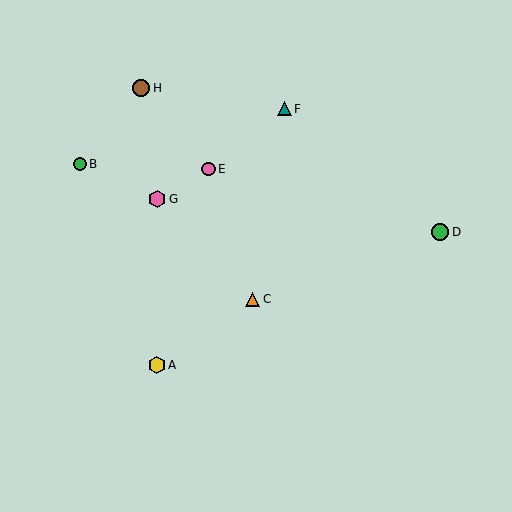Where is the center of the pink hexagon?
The center of the pink hexagon is at (157, 199).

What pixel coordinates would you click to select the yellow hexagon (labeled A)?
Click at (157, 365) to select the yellow hexagon A.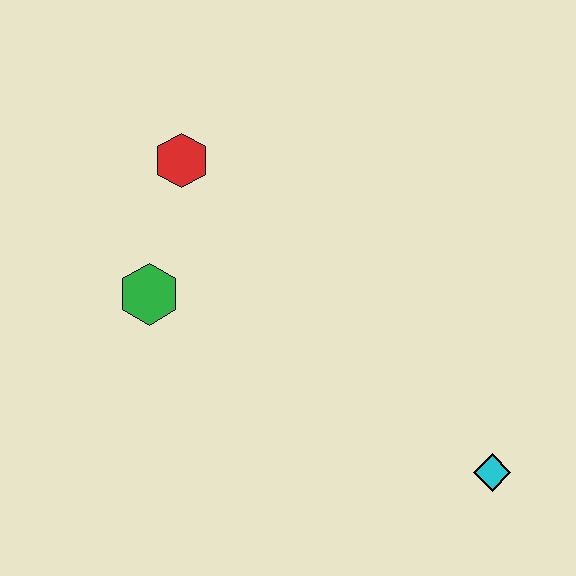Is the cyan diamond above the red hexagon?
No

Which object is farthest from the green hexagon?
The cyan diamond is farthest from the green hexagon.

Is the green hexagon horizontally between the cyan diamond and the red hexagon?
No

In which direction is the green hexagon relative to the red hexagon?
The green hexagon is below the red hexagon.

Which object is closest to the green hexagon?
The red hexagon is closest to the green hexagon.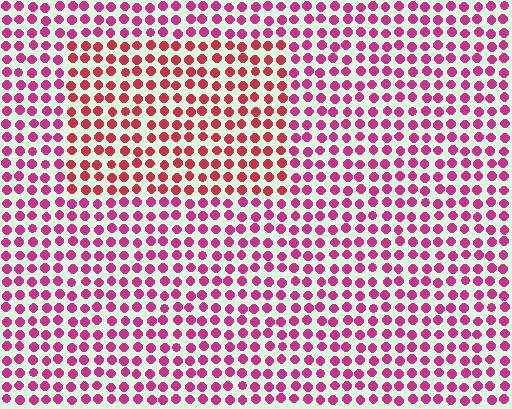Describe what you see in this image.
The image is filled with small magenta elements in a uniform arrangement. A rectangle-shaped region is visible where the elements are tinted to a slightly different hue, forming a subtle color boundary.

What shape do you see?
I see a rectangle.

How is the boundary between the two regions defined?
The boundary is defined purely by a slight shift in hue (about 27 degrees). Spacing, size, and orientation are identical on both sides.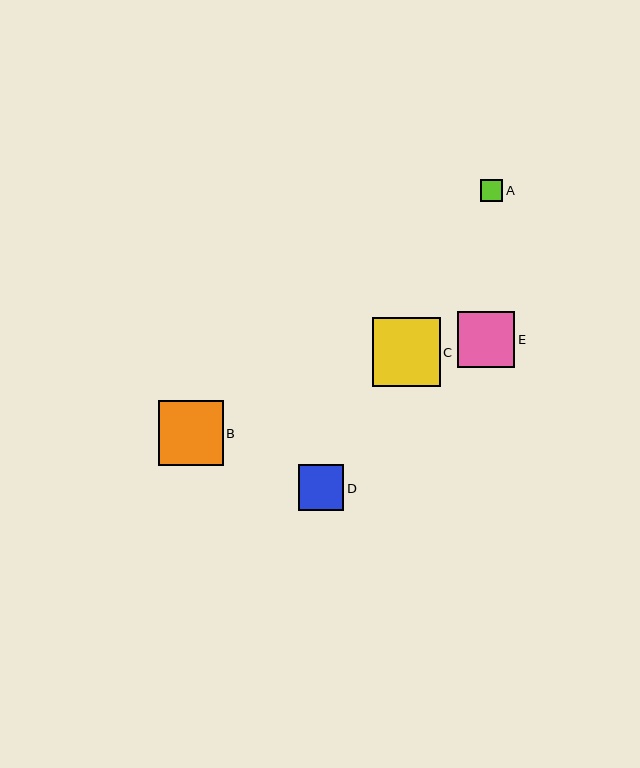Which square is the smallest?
Square A is the smallest with a size of approximately 22 pixels.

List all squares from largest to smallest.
From largest to smallest: C, B, E, D, A.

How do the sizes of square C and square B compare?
Square C and square B are approximately the same size.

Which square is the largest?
Square C is the largest with a size of approximately 68 pixels.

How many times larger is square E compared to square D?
Square E is approximately 1.3 times the size of square D.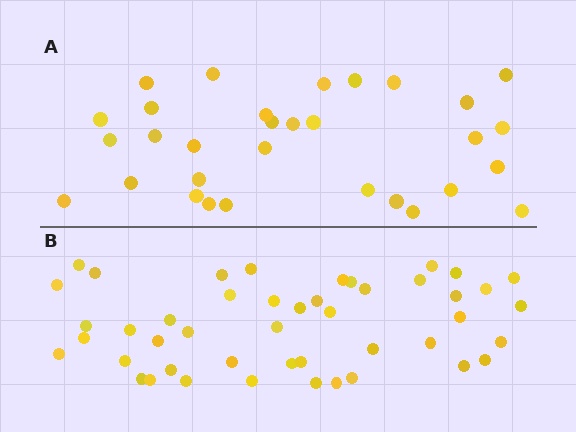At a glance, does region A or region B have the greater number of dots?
Region B (the bottom region) has more dots.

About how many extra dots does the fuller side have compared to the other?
Region B has approximately 15 more dots than region A.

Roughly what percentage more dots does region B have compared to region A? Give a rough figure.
About 50% more.